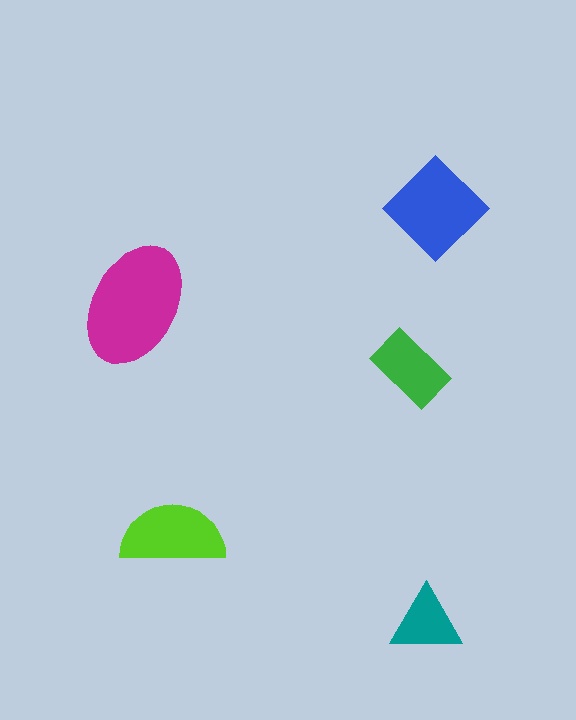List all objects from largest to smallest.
The magenta ellipse, the blue diamond, the lime semicircle, the green rectangle, the teal triangle.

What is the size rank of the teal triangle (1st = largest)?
5th.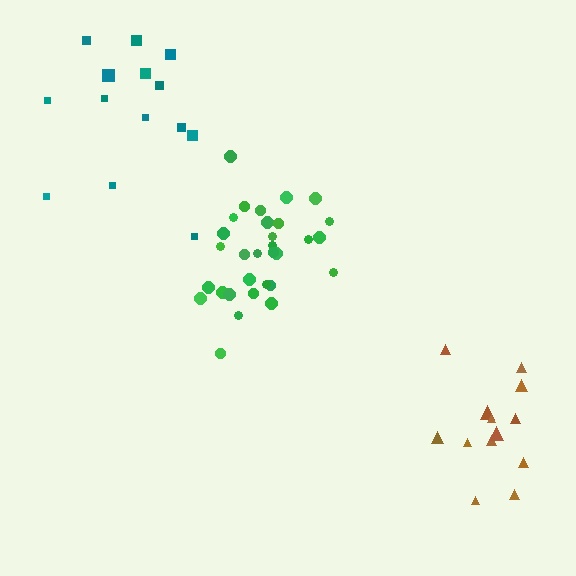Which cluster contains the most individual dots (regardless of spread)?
Green (31).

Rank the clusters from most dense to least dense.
green, brown, teal.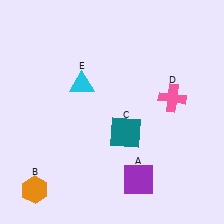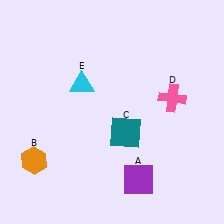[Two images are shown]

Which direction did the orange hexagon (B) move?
The orange hexagon (B) moved up.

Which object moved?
The orange hexagon (B) moved up.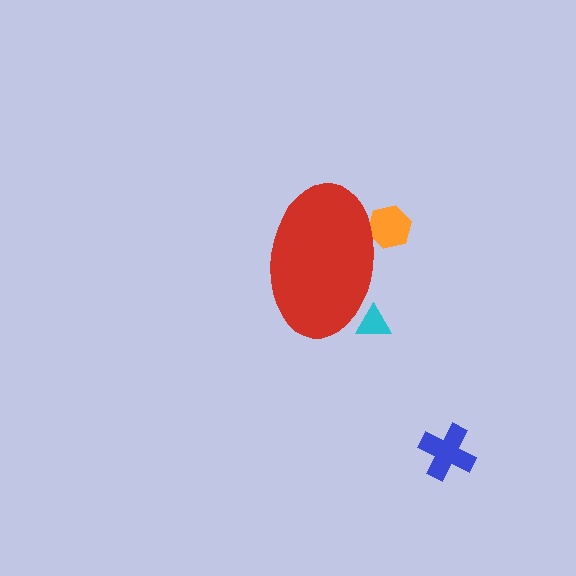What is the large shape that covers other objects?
A red ellipse.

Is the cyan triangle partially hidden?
Yes, the cyan triangle is partially hidden behind the red ellipse.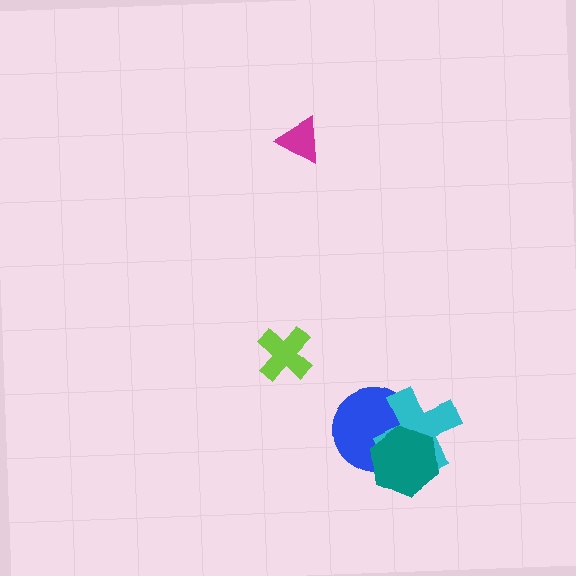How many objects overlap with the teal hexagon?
2 objects overlap with the teal hexagon.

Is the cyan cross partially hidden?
Yes, it is partially covered by another shape.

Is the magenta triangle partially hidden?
No, no other shape covers it.